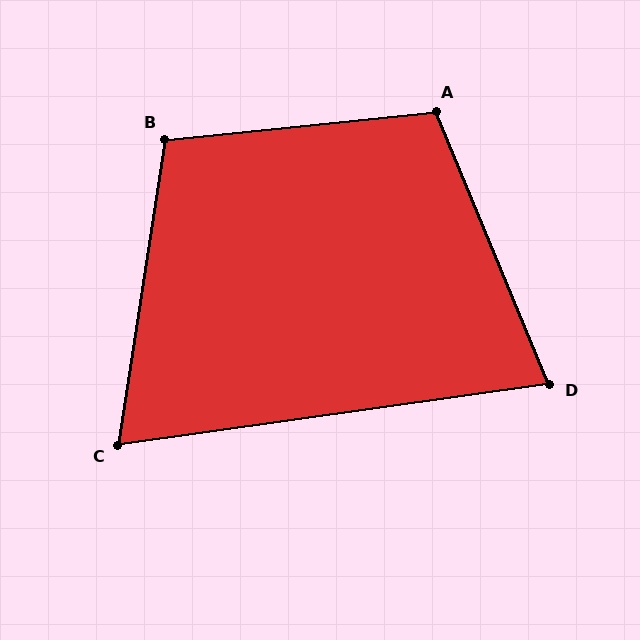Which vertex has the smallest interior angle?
C, at approximately 73 degrees.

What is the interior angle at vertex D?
Approximately 76 degrees (acute).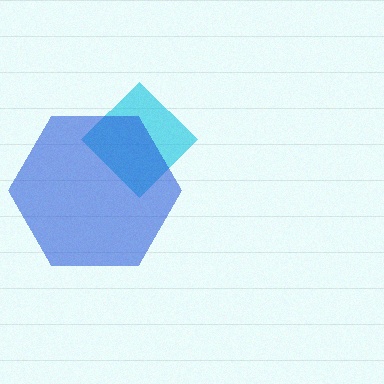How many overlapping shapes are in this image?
There are 2 overlapping shapes in the image.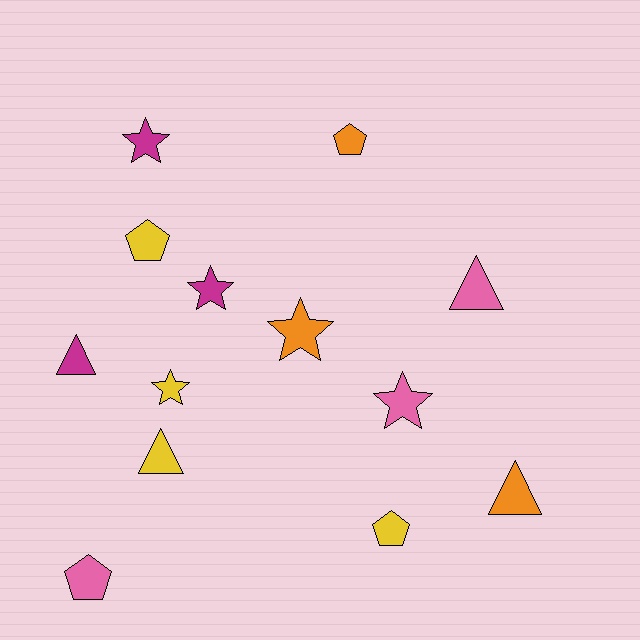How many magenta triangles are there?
There is 1 magenta triangle.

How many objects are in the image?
There are 13 objects.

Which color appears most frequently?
Yellow, with 4 objects.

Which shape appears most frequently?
Star, with 5 objects.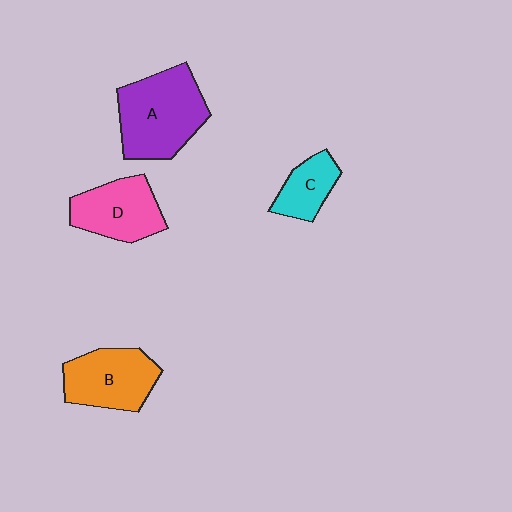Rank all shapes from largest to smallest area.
From largest to smallest: A (purple), B (orange), D (pink), C (cyan).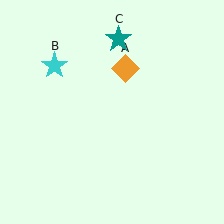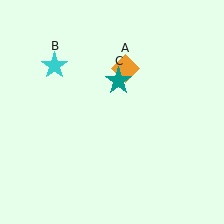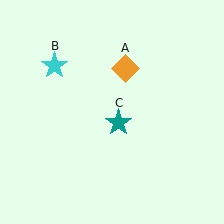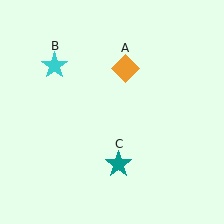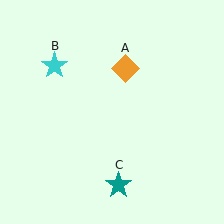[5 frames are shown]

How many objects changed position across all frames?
1 object changed position: teal star (object C).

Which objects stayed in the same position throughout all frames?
Orange diamond (object A) and cyan star (object B) remained stationary.